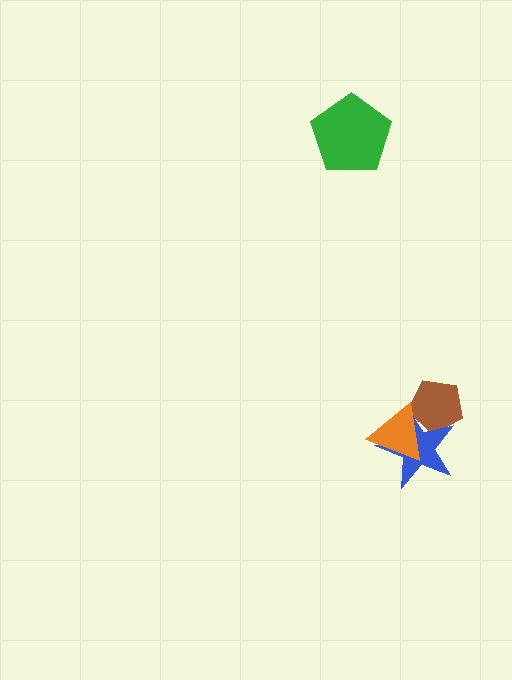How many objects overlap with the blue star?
2 objects overlap with the blue star.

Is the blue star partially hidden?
Yes, it is partially covered by another shape.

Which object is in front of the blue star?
The orange triangle is in front of the blue star.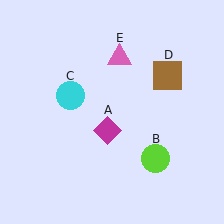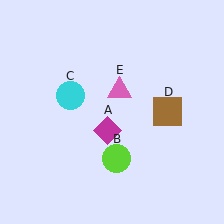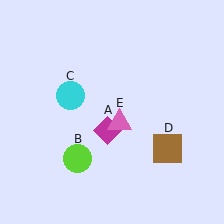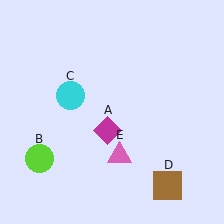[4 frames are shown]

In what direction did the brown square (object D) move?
The brown square (object D) moved down.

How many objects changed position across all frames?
3 objects changed position: lime circle (object B), brown square (object D), pink triangle (object E).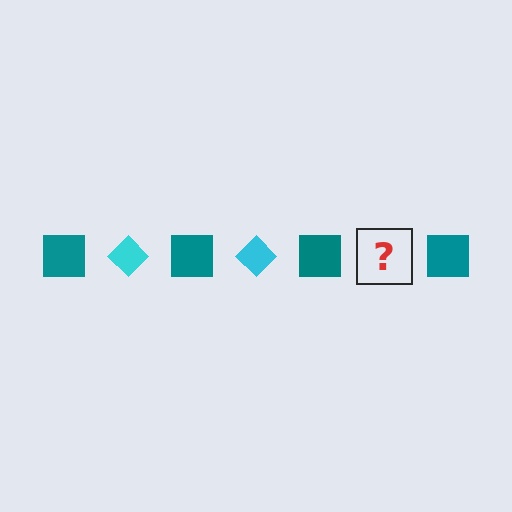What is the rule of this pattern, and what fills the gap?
The rule is that the pattern alternates between teal square and cyan diamond. The gap should be filled with a cyan diamond.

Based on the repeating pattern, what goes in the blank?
The blank should be a cyan diamond.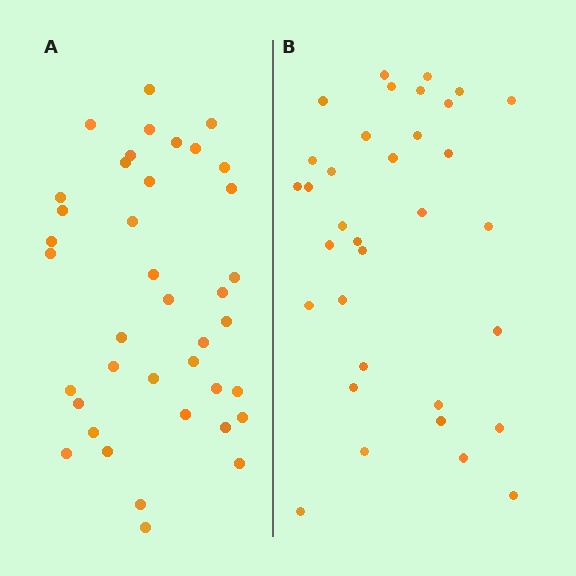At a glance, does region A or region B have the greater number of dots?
Region A (the left region) has more dots.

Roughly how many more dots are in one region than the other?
Region A has about 5 more dots than region B.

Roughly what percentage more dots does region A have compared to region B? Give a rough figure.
About 15% more.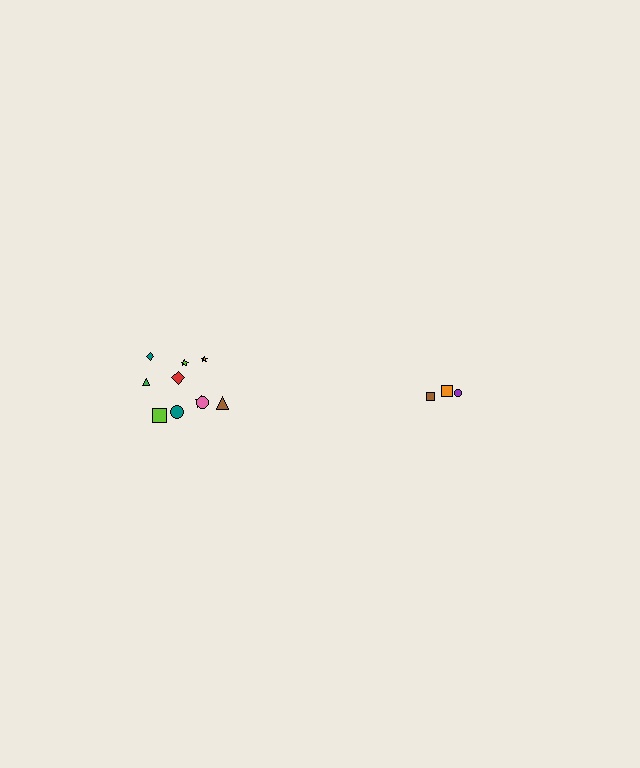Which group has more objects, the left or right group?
The left group.